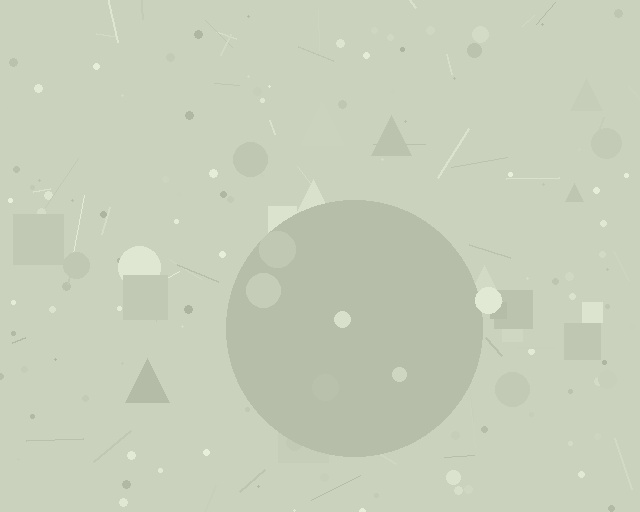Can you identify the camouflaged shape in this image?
The camouflaged shape is a circle.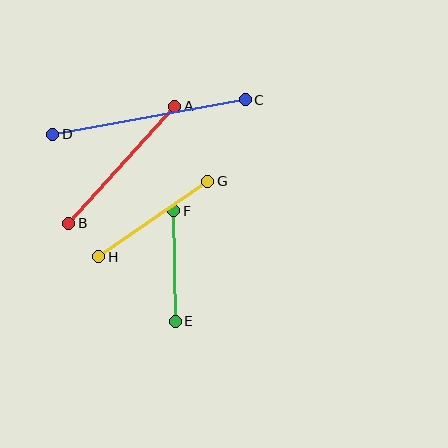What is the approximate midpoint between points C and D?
The midpoint is at approximately (149, 117) pixels.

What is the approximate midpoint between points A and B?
The midpoint is at approximately (122, 165) pixels.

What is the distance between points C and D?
The distance is approximately 196 pixels.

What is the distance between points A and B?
The distance is approximately 158 pixels.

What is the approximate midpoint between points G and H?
The midpoint is at approximately (153, 219) pixels.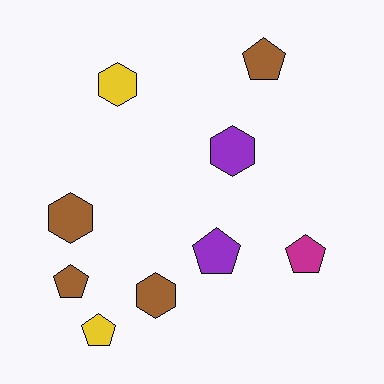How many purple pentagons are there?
There is 1 purple pentagon.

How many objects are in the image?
There are 9 objects.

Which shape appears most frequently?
Pentagon, with 5 objects.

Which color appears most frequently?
Brown, with 4 objects.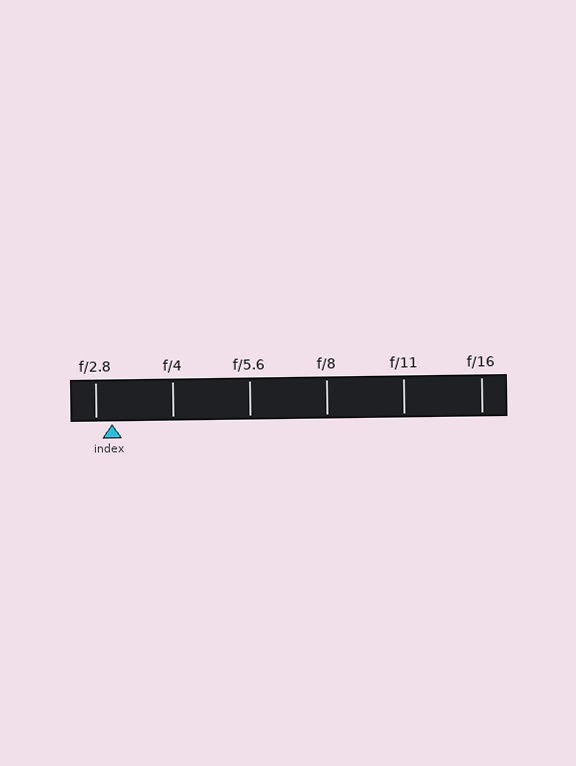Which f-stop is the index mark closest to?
The index mark is closest to f/2.8.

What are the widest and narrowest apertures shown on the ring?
The widest aperture shown is f/2.8 and the narrowest is f/16.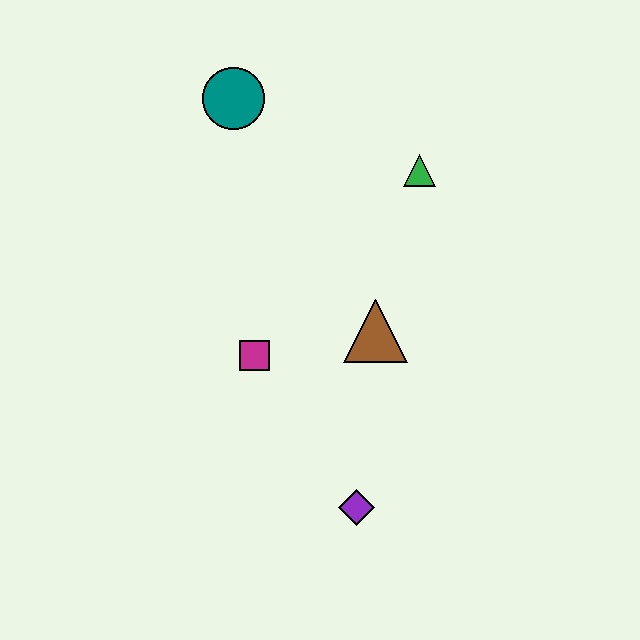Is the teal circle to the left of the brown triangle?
Yes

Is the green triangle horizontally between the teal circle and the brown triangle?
No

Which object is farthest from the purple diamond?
The teal circle is farthest from the purple diamond.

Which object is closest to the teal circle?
The green triangle is closest to the teal circle.